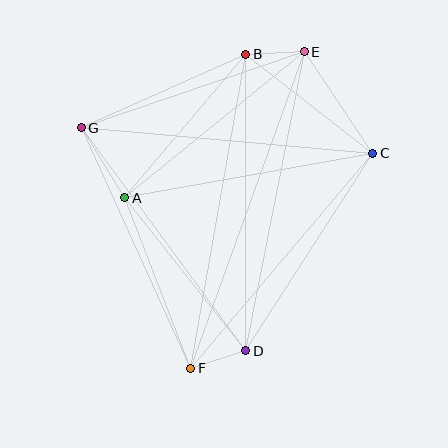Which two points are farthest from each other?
Points E and F are farthest from each other.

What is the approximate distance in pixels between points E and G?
The distance between E and G is approximately 235 pixels.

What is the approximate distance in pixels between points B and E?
The distance between B and E is approximately 59 pixels.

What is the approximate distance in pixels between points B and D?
The distance between B and D is approximately 296 pixels.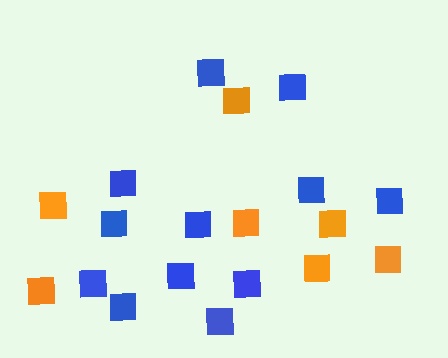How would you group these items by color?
There are 2 groups: one group of blue squares (12) and one group of orange squares (7).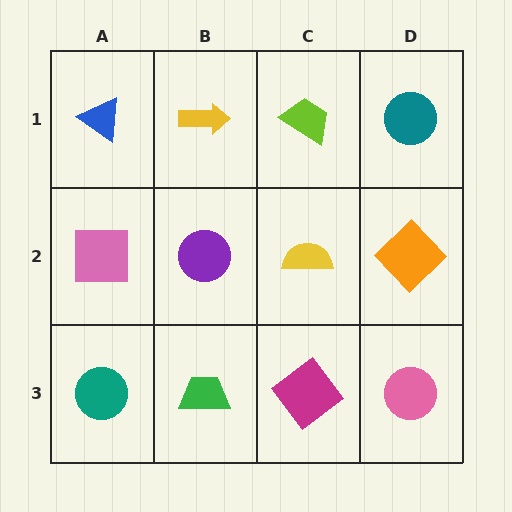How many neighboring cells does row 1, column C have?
3.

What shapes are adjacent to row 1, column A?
A pink square (row 2, column A), a yellow arrow (row 1, column B).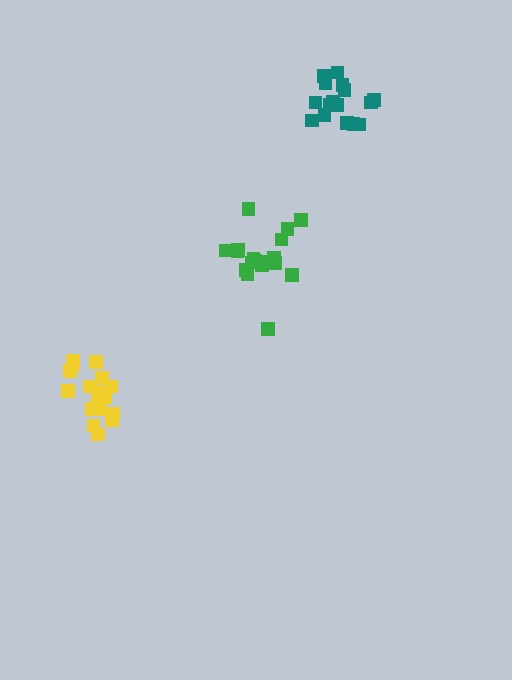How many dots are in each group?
Group 1: 16 dots, Group 2: 19 dots, Group 3: 17 dots (52 total).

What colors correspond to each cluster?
The clusters are colored: teal, green, yellow.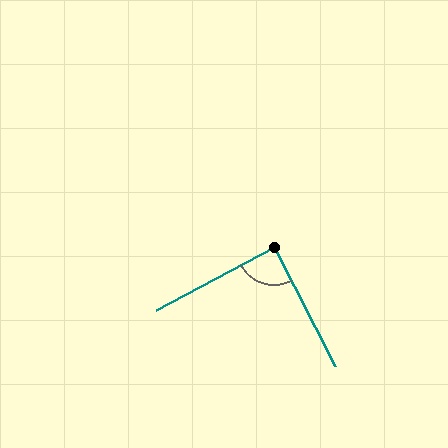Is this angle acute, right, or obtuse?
It is approximately a right angle.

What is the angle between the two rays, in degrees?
Approximately 90 degrees.